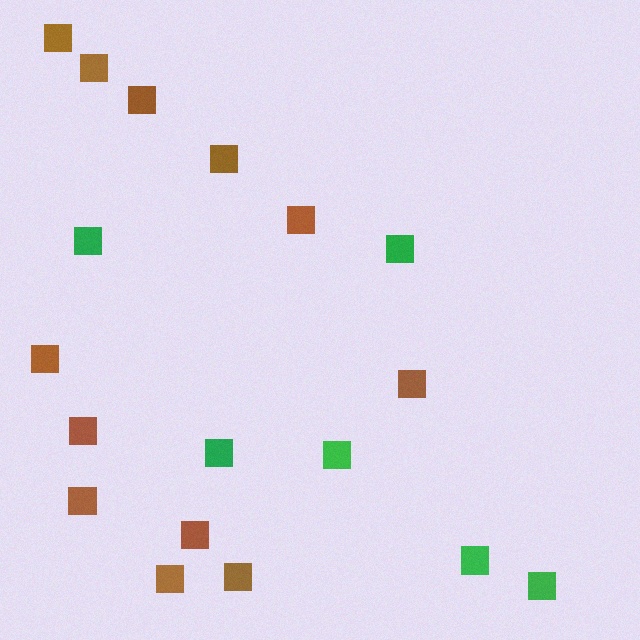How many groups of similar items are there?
There are 2 groups: one group of green squares (6) and one group of brown squares (12).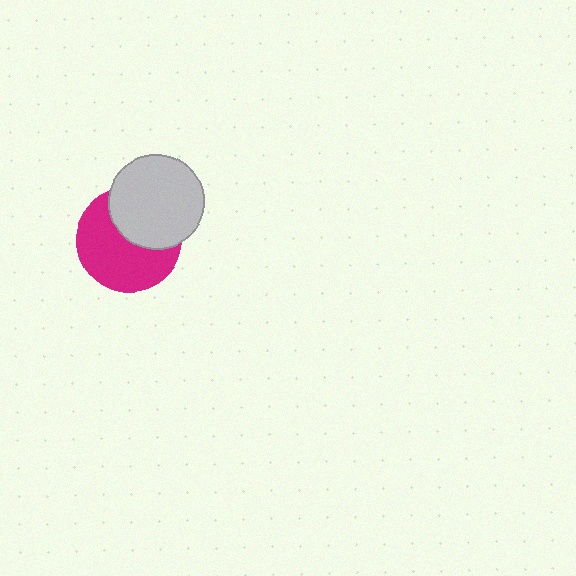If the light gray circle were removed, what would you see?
You would see the complete magenta circle.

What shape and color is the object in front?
The object in front is a light gray circle.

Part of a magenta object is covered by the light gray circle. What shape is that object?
It is a circle.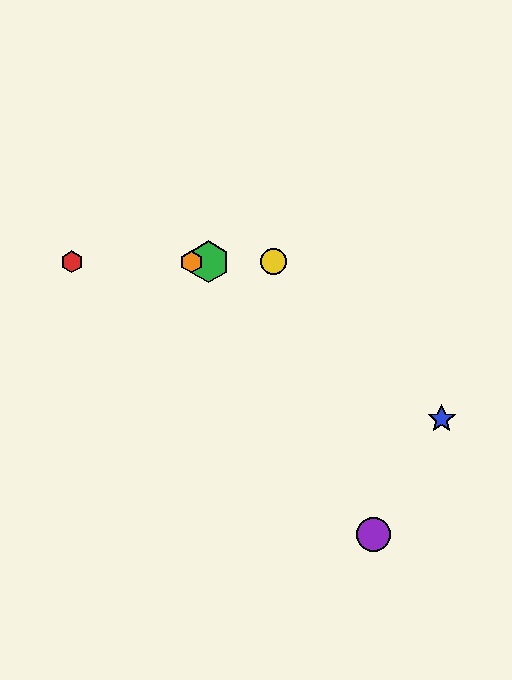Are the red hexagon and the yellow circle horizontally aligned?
Yes, both are at y≈262.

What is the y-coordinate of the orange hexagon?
The orange hexagon is at y≈262.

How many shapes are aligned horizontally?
4 shapes (the red hexagon, the green hexagon, the yellow circle, the orange hexagon) are aligned horizontally.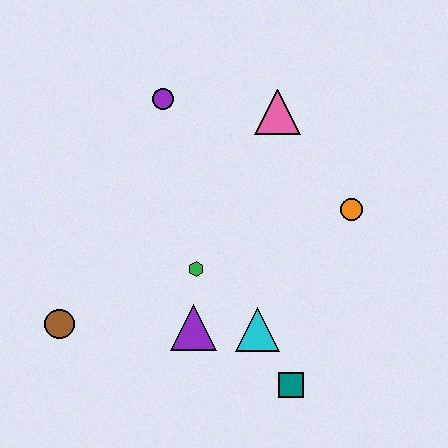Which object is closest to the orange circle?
The pink triangle is closest to the orange circle.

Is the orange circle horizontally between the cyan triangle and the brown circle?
No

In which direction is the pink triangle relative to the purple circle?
The pink triangle is to the right of the purple circle.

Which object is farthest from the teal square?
The purple circle is farthest from the teal square.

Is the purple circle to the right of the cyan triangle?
No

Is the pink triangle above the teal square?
Yes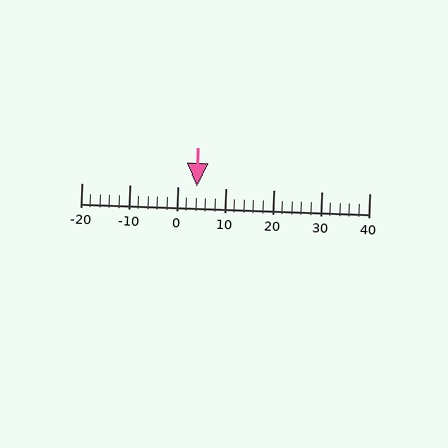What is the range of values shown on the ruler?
The ruler shows values from -20 to 40.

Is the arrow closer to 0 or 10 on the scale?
The arrow is closer to 0.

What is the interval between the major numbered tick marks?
The major tick marks are spaced 10 units apart.